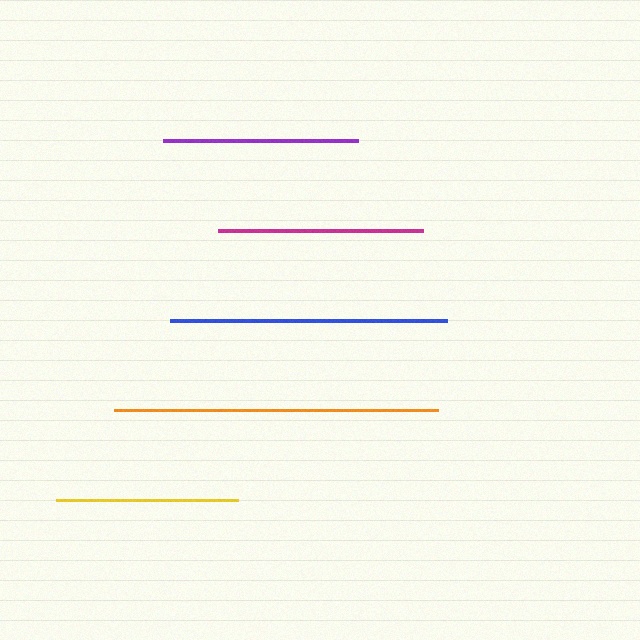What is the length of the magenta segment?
The magenta segment is approximately 205 pixels long.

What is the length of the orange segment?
The orange segment is approximately 324 pixels long.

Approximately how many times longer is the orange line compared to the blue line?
The orange line is approximately 1.2 times the length of the blue line.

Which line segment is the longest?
The orange line is the longest at approximately 324 pixels.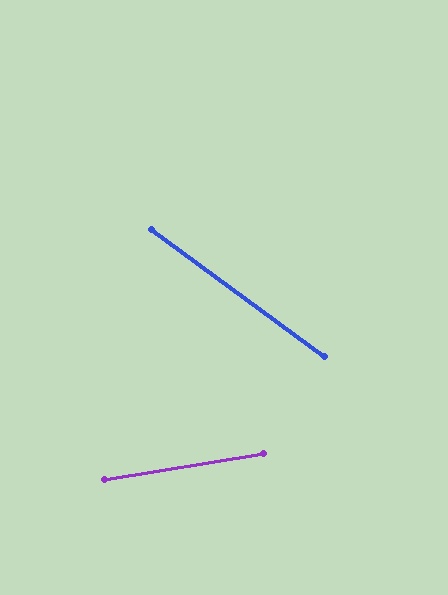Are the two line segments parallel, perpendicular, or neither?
Neither parallel nor perpendicular — they differ by about 46°.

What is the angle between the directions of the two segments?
Approximately 46 degrees.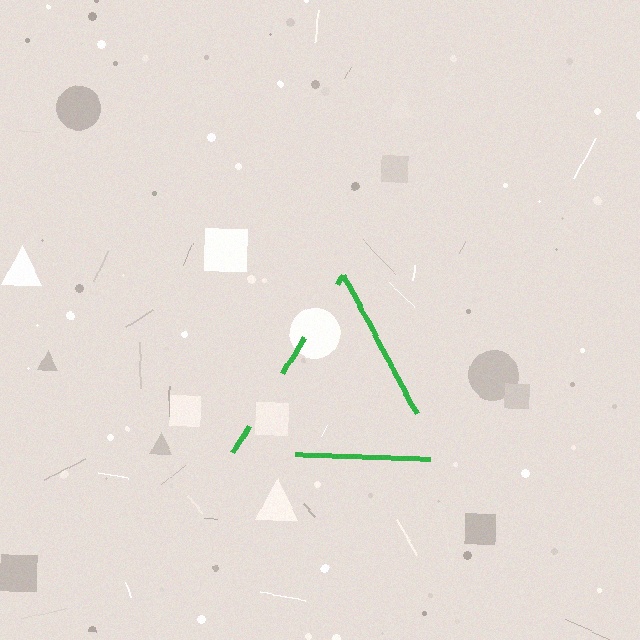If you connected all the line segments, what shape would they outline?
They would outline a triangle.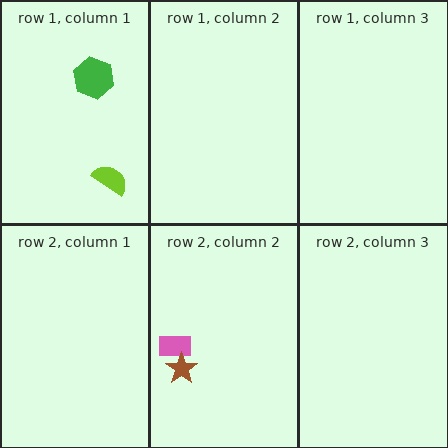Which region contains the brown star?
The row 2, column 2 region.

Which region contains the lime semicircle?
The row 1, column 1 region.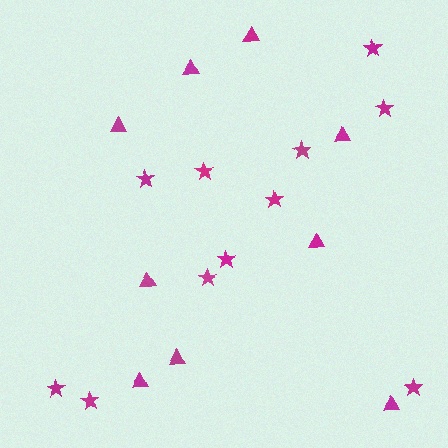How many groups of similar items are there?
There are 2 groups: one group of stars (11) and one group of triangles (9).